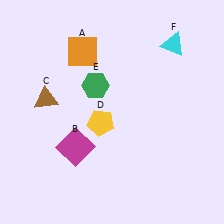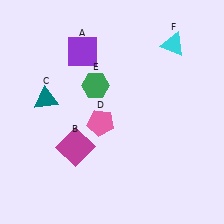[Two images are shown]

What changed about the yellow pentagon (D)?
In Image 1, D is yellow. In Image 2, it changed to pink.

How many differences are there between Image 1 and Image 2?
There are 3 differences between the two images.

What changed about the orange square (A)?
In Image 1, A is orange. In Image 2, it changed to purple.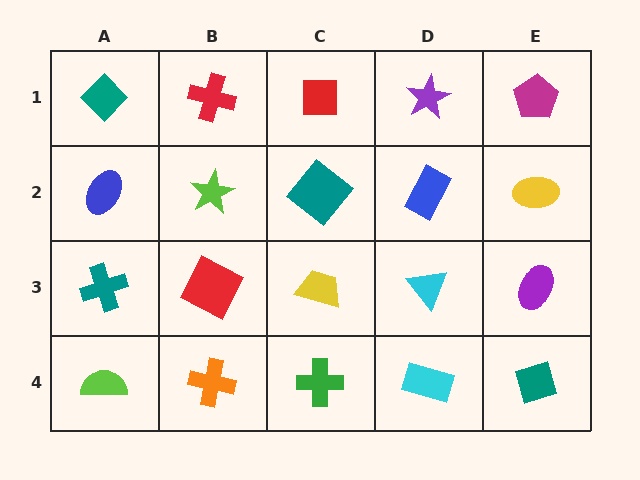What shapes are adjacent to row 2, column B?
A red cross (row 1, column B), a red square (row 3, column B), a blue ellipse (row 2, column A), a teal diamond (row 2, column C).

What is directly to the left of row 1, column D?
A red square.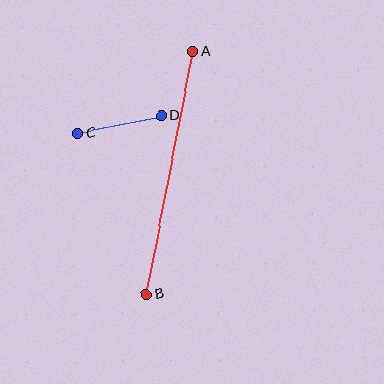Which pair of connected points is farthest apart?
Points A and B are farthest apart.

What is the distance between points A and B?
The distance is approximately 247 pixels.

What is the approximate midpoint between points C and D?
The midpoint is at approximately (119, 124) pixels.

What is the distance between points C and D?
The distance is approximately 85 pixels.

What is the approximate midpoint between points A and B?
The midpoint is at approximately (169, 173) pixels.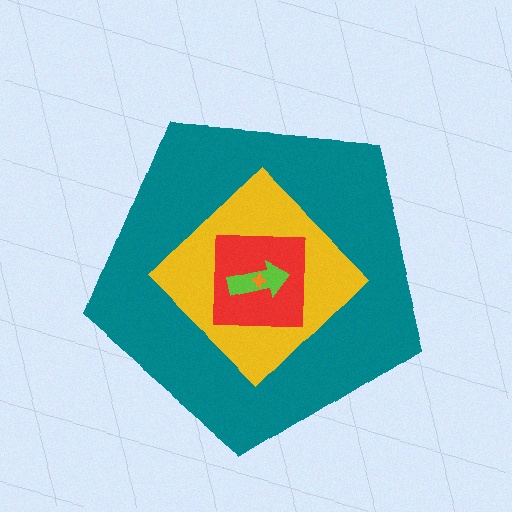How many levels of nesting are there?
5.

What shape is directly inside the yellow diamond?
The red square.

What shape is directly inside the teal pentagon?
The yellow diamond.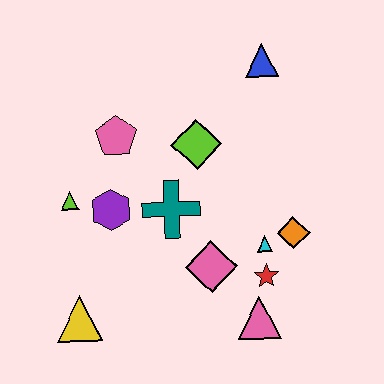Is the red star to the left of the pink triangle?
No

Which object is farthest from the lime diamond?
The yellow triangle is farthest from the lime diamond.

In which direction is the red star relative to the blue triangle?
The red star is below the blue triangle.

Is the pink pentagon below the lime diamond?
No